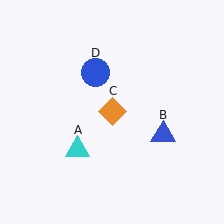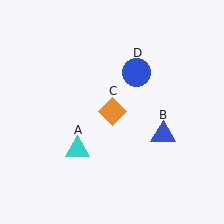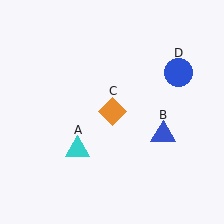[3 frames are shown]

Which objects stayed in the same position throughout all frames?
Cyan triangle (object A) and blue triangle (object B) and orange diamond (object C) remained stationary.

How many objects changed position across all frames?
1 object changed position: blue circle (object D).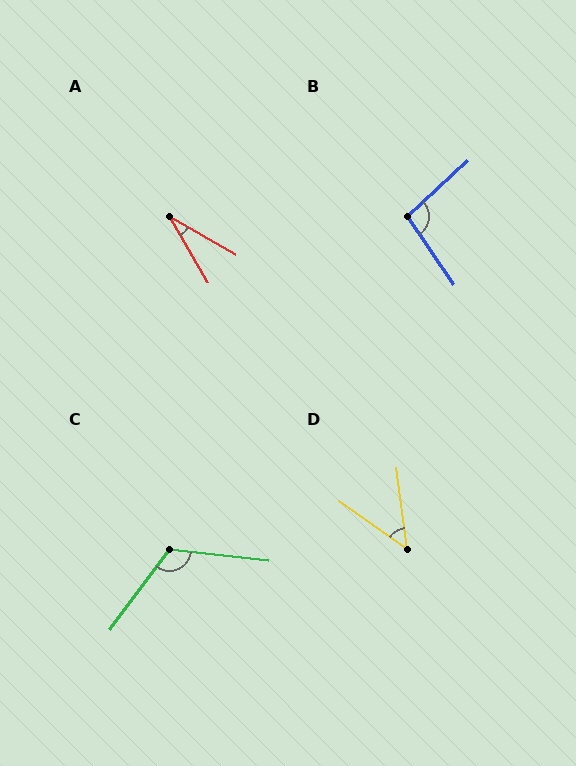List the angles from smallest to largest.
A (30°), D (47°), B (99°), C (120°).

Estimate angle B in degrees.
Approximately 99 degrees.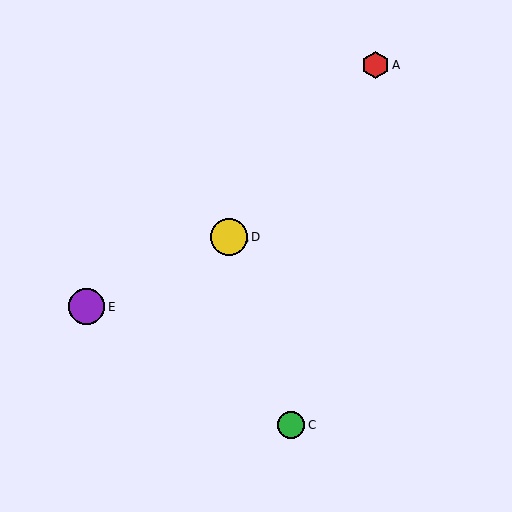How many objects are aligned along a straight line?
3 objects (B, D, E) are aligned along a straight line.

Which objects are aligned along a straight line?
Objects B, D, E are aligned along a straight line.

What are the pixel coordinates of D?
Object D is at (229, 237).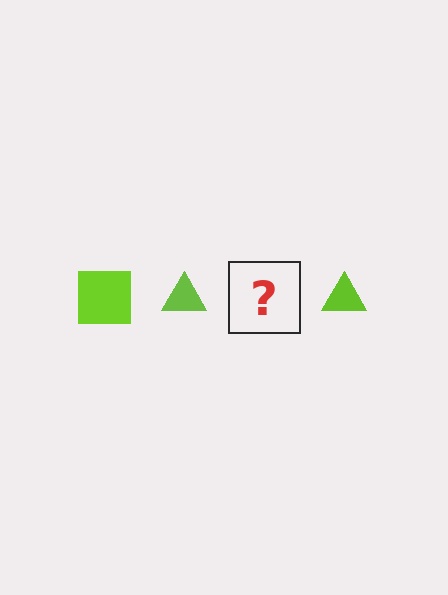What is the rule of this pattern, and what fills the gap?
The rule is that the pattern cycles through square, triangle shapes in lime. The gap should be filled with a lime square.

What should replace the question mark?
The question mark should be replaced with a lime square.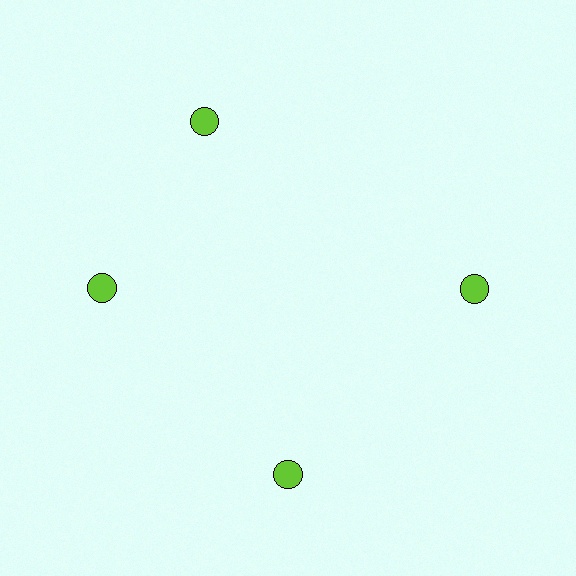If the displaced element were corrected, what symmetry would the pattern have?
It would have 4-fold rotational symmetry — the pattern would map onto itself every 90 degrees.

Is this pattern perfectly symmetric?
No. The 4 lime circles are arranged in a ring, but one element near the 12 o'clock position is rotated out of alignment along the ring, breaking the 4-fold rotational symmetry.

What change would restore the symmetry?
The symmetry would be restored by rotating it back into even spacing with its neighbors so that all 4 circles sit at equal angles and equal distance from the center.